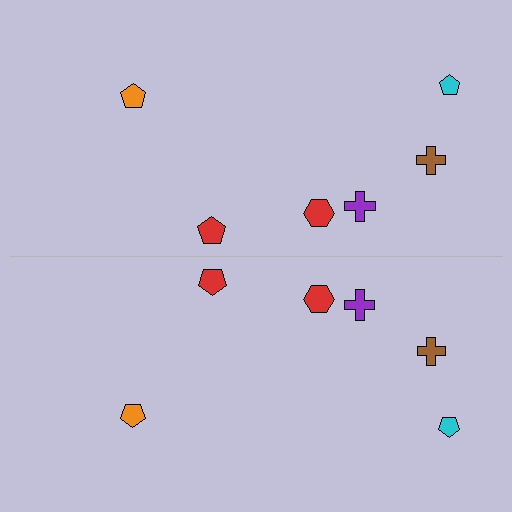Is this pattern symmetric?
Yes, this pattern has bilateral (reflection) symmetry.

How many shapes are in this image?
There are 12 shapes in this image.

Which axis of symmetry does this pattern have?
The pattern has a horizontal axis of symmetry running through the center of the image.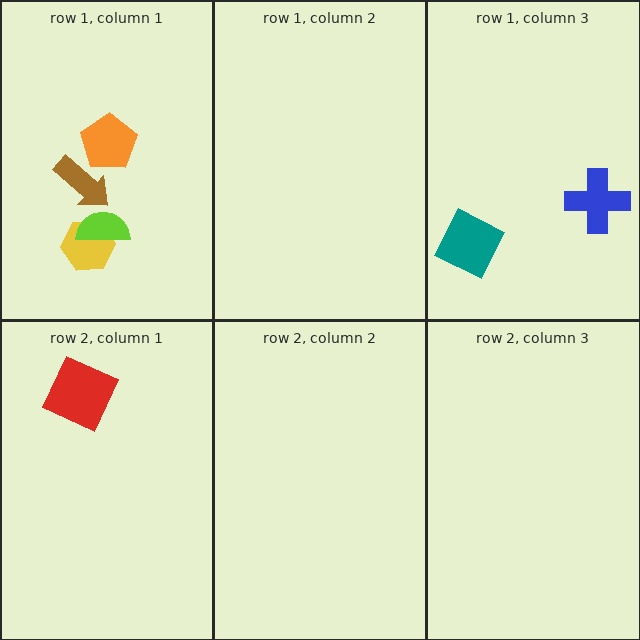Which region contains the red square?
The row 2, column 1 region.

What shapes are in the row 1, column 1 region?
The yellow hexagon, the brown arrow, the orange pentagon, the lime semicircle.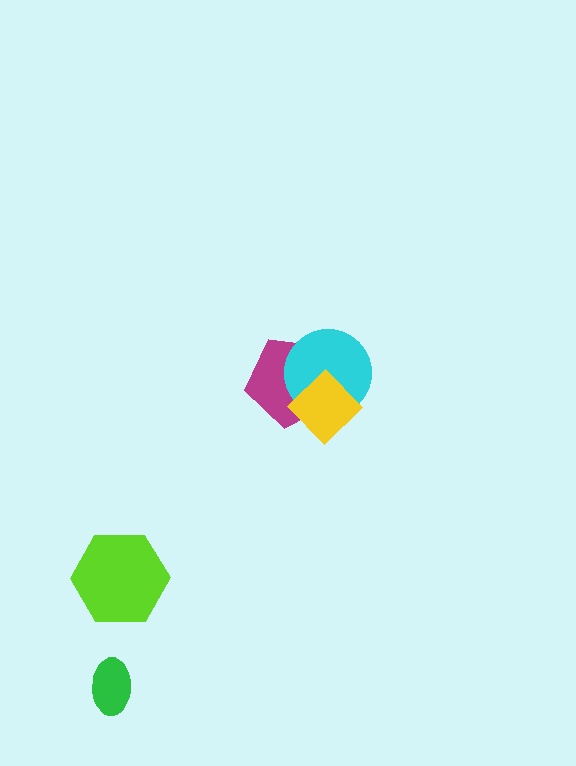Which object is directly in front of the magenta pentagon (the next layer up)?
The cyan circle is directly in front of the magenta pentagon.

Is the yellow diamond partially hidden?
No, no other shape covers it.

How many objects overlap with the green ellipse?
0 objects overlap with the green ellipse.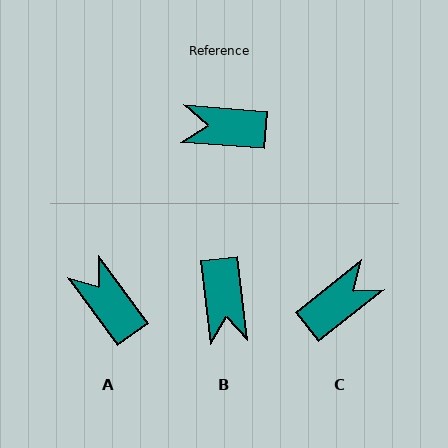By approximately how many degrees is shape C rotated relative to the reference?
Approximately 137 degrees clockwise.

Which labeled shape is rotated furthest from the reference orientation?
C, about 137 degrees away.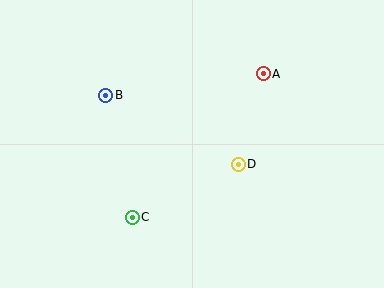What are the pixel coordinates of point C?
Point C is at (132, 217).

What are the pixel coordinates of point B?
Point B is at (106, 95).